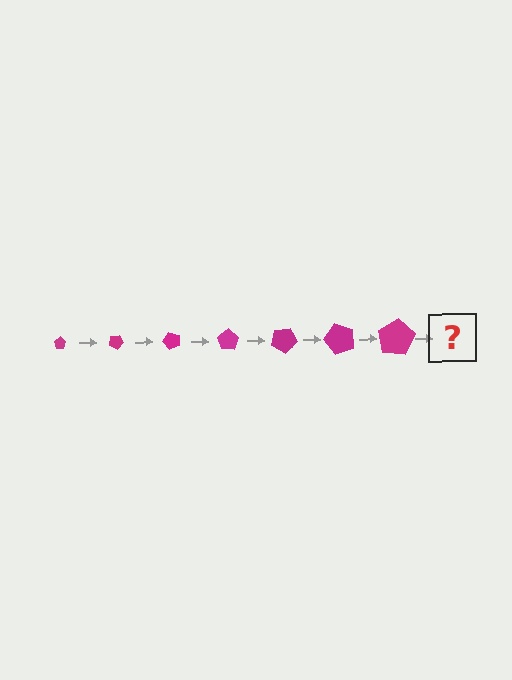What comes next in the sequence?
The next element should be a pentagon, larger than the previous one and rotated 175 degrees from the start.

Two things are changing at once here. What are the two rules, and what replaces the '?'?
The two rules are that the pentagon grows larger each step and it rotates 25 degrees each step. The '?' should be a pentagon, larger than the previous one and rotated 175 degrees from the start.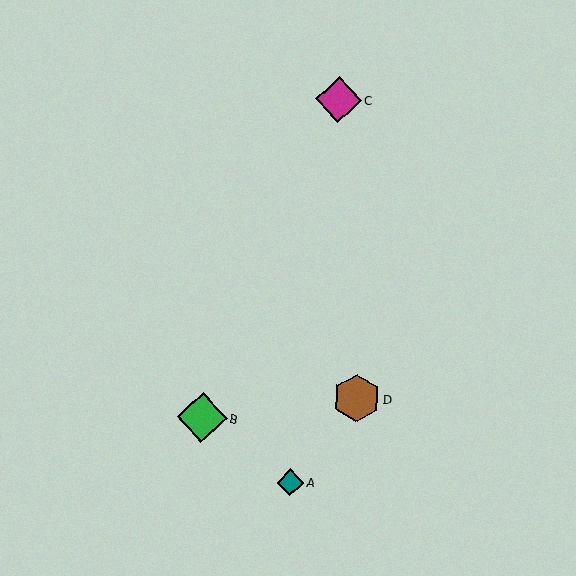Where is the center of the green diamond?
The center of the green diamond is at (202, 418).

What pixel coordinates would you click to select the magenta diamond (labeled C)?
Click at (339, 100) to select the magenta diamond C.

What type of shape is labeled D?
Shape D is a brown hexagon.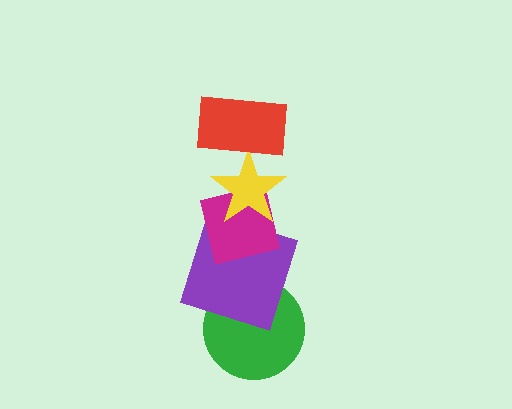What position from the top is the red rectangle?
The red rectangle is 1st from the top.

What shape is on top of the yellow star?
The red rectangle is on top of the yellow star.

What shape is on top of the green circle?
The purple square is on top of the green circle.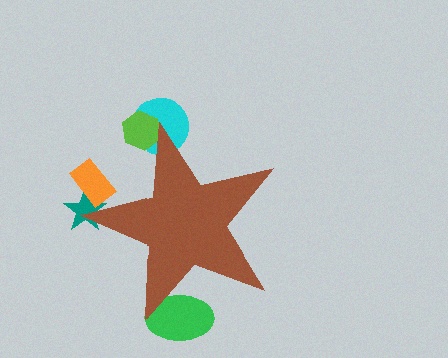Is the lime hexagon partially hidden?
Yes, the lime hexagon is partially hidden behind the brown star.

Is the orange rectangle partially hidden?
Yes, the orange rectangle is partially hidden behind the brown star.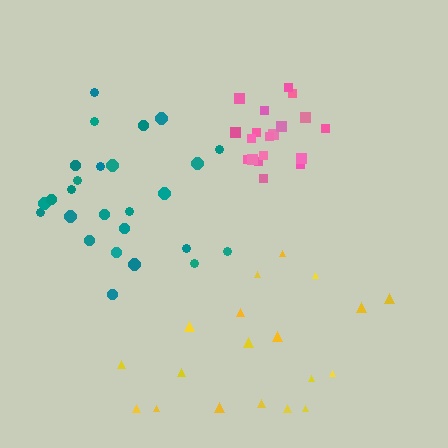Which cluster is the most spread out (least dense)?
Yellow.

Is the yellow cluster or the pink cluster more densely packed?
Pink.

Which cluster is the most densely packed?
Pink.